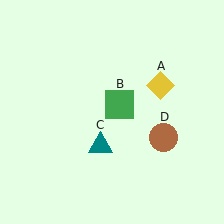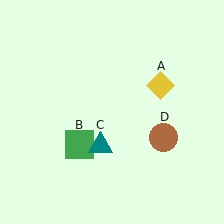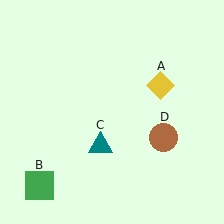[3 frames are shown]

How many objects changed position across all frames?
1 object changed position: green square (object B).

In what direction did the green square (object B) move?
The green square (object B) moved down and to the left.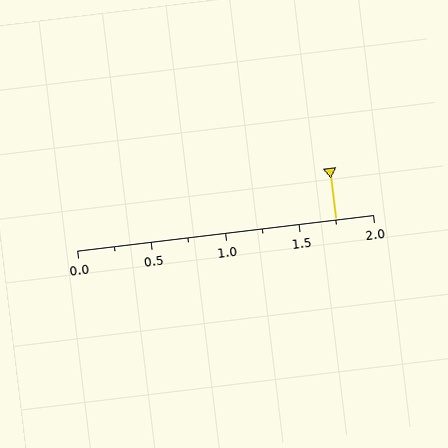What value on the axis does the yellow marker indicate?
The marker indicates approximately 1.75.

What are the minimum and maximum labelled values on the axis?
The axis runs from 0.0 to 2.0.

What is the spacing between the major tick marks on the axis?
The major ticks are spaced 0.5 apart.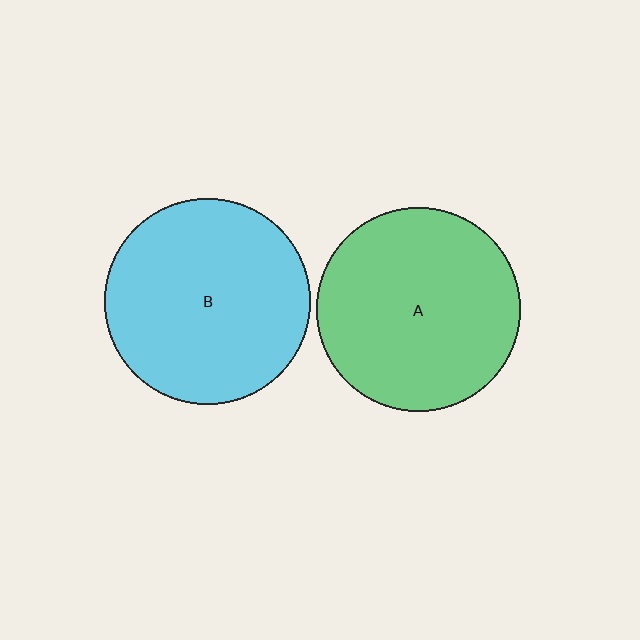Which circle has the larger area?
Circle B (cyan).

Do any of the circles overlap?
No, none of the circles overlap.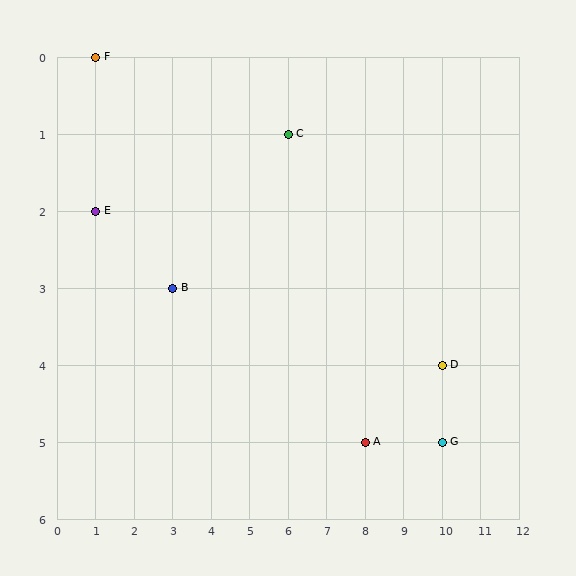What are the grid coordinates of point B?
Point B is at grid coordinates (3, 3).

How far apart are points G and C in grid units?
Points G and C are 4 columns and 4 rows apart (about 5.7 grid units diagonally).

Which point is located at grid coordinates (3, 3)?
Point B is at (3, 3).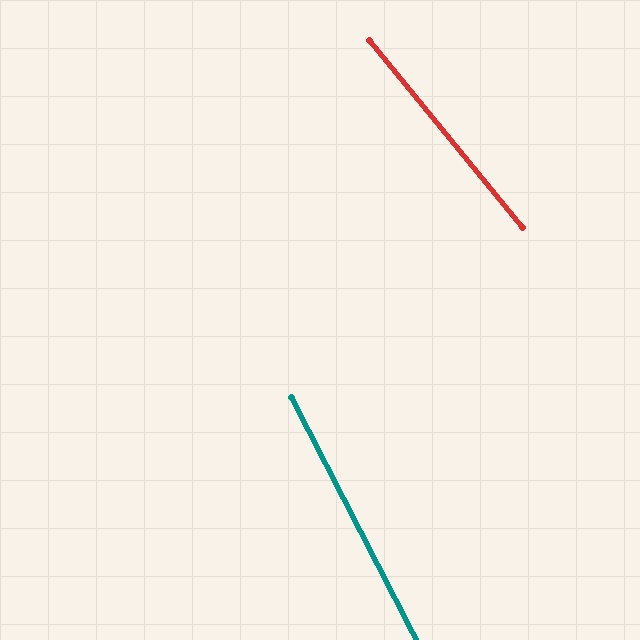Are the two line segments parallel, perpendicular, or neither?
Neither parallel nor perpendicular — they differ by about 12°.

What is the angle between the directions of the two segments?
Approximately 12 degrees.